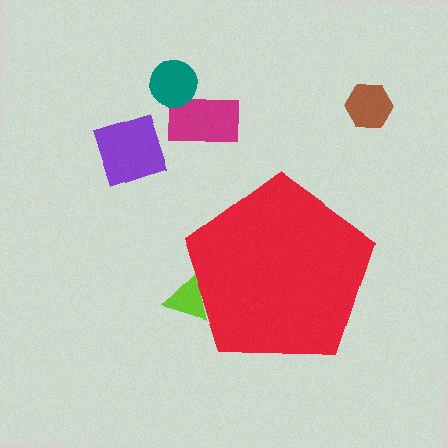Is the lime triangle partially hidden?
Yes, the lime triangle is partially hidden behind the red pentagon.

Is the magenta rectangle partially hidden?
No, the magenta rectangle is fully visible.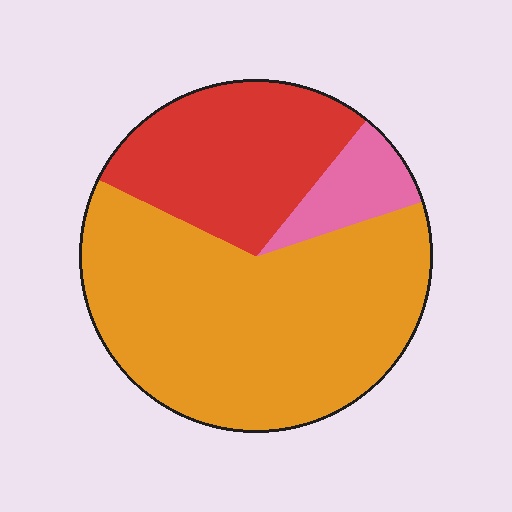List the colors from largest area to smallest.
From largest to smallest: orange, red, pink.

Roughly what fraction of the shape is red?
Red covers 29% of the shape.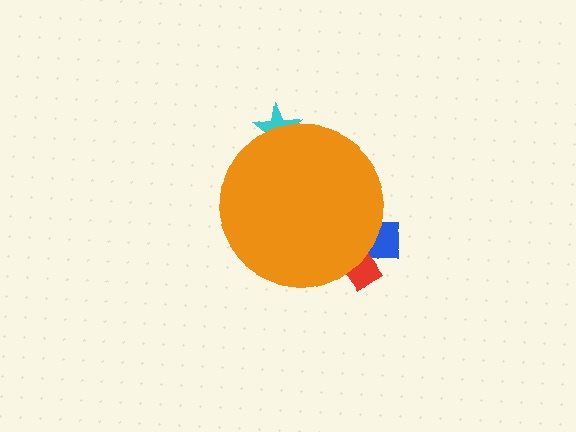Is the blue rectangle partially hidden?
Yes, the blue rectangle is partially hidden behind the orange circle.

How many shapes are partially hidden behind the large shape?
3 shapes are partially hidden.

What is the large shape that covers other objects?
An orange circle.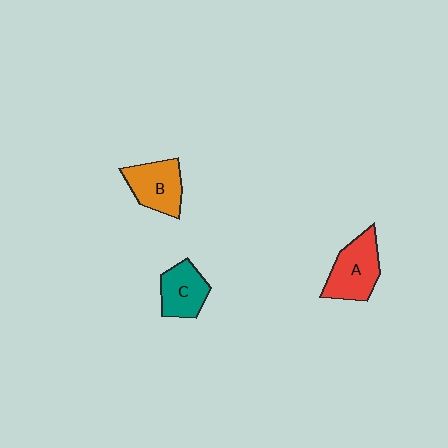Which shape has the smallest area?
Shape C (teal).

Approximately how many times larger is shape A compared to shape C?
Approximately 1.3 times.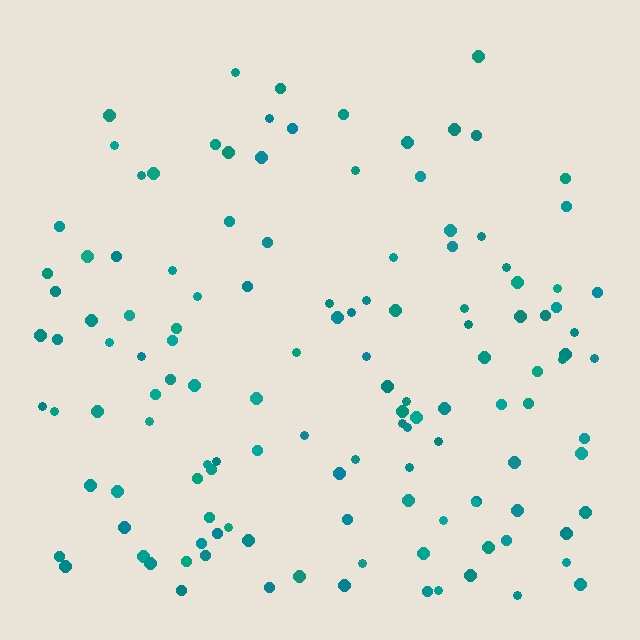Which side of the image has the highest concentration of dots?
The bottom.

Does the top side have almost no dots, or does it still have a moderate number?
Still a moderate number, just noticeably fewer than the bottom.